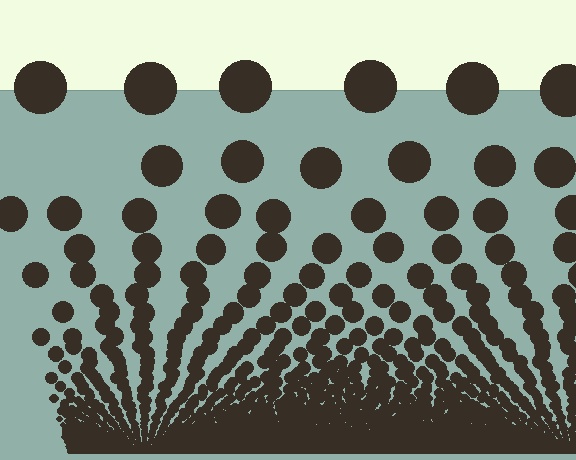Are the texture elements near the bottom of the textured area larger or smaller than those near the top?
Smaller. The gradient is inverted — elements near the bottom are smaller and denser.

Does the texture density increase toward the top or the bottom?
Density increases toward the bottom.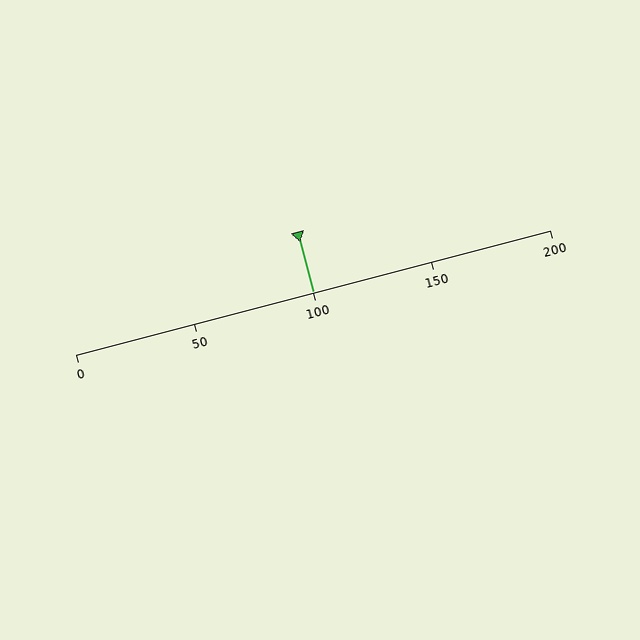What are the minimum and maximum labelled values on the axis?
The axis runs from 0 to 200.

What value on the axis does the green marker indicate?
The marker indicates approximately 100.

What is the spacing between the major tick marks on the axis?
The major ticks are spaced 50 apart.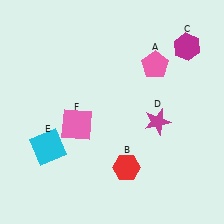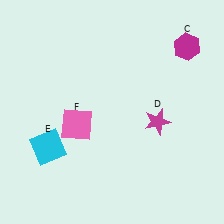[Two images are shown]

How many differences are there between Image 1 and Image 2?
There are 2 differences between the two images.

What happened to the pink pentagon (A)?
The pink pentagon (A) was removed in Image 2. It was in the top-right area of Image 1.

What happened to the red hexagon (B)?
The red hexagon (B) was removed in Image 2. It was in the bottom-right area of Image 1.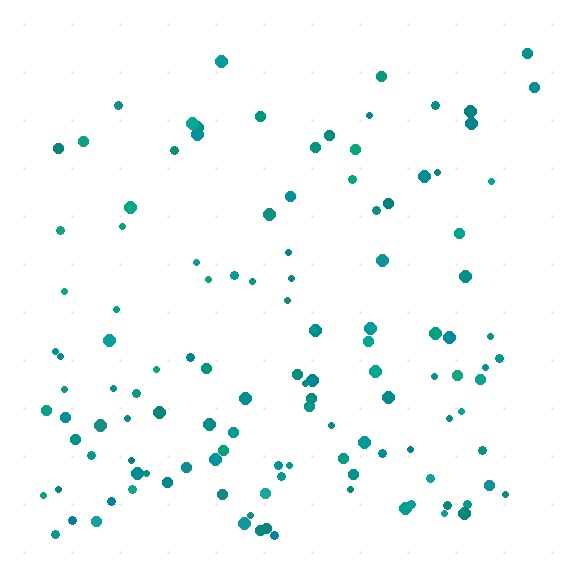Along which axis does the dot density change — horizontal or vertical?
Vertical.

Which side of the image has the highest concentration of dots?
The bottom.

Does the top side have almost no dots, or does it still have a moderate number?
Still a moderate number, just noticeably fewer than the bottom.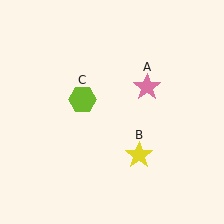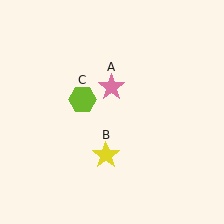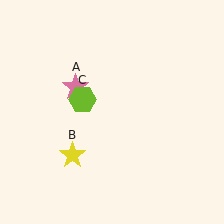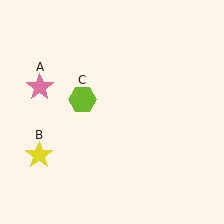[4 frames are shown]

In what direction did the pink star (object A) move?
The pink star (object A) moved left.